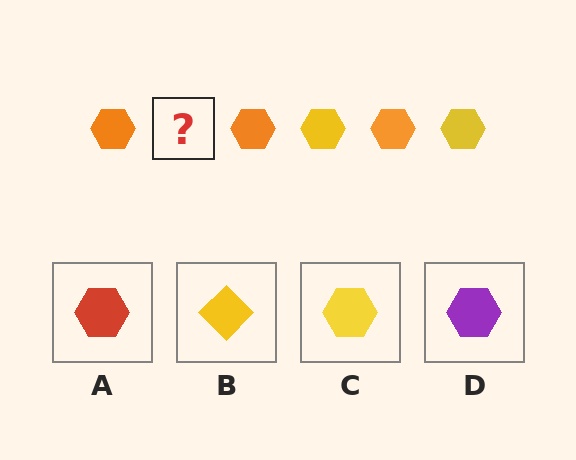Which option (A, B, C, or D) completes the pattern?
C.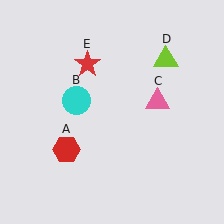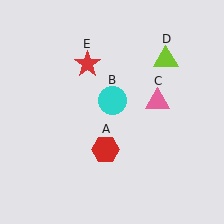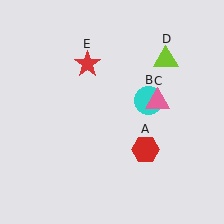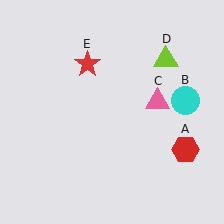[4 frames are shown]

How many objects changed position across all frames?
2 objects changed position: red hexagon (object A), cyan circle (object B).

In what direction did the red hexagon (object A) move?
The red hexagon (object A) moved right.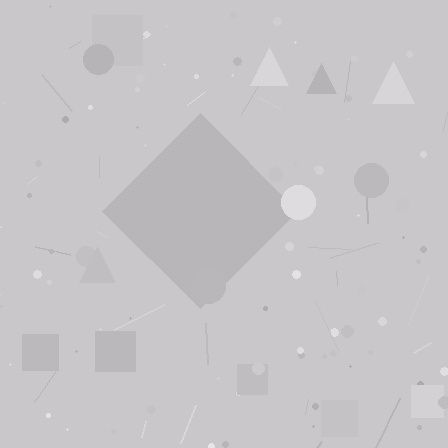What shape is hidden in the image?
A diamond is hidden in the image.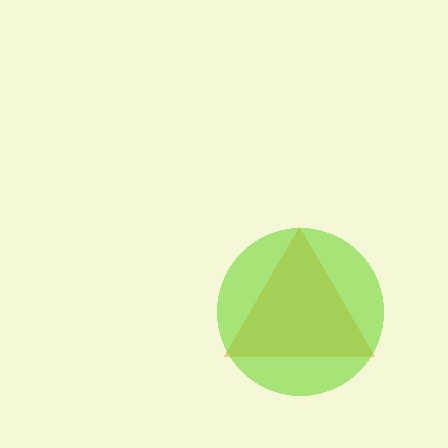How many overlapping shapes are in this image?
There are 2 overlapping shapes in the image.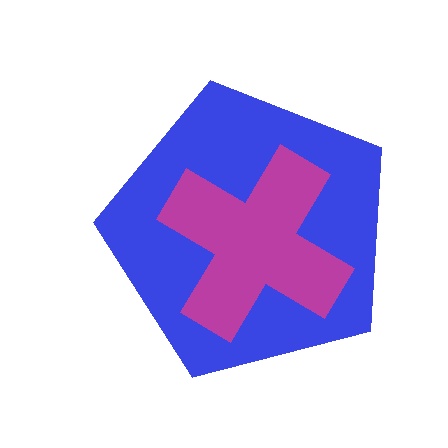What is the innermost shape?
The magenta cross.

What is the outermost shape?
The blue pentagon.